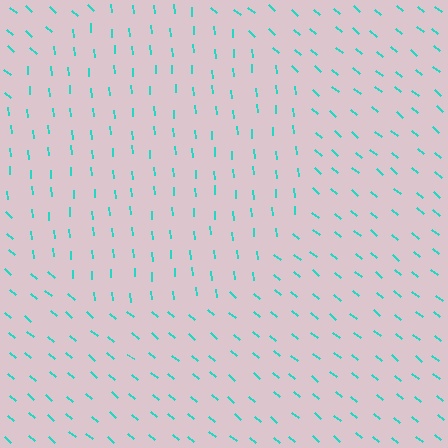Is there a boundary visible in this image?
Yes, there is a texture boundary formed by a change in line orientation.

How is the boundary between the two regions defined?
The boundary is defined purely by a change in line orientation (approximately 45 degrees difference). All lines are the same color and thickness.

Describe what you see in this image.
The image is filled with small cyan line segments. A circle region in the image has lines oriented differently from the surrounding lines, creating a visible texture boundary.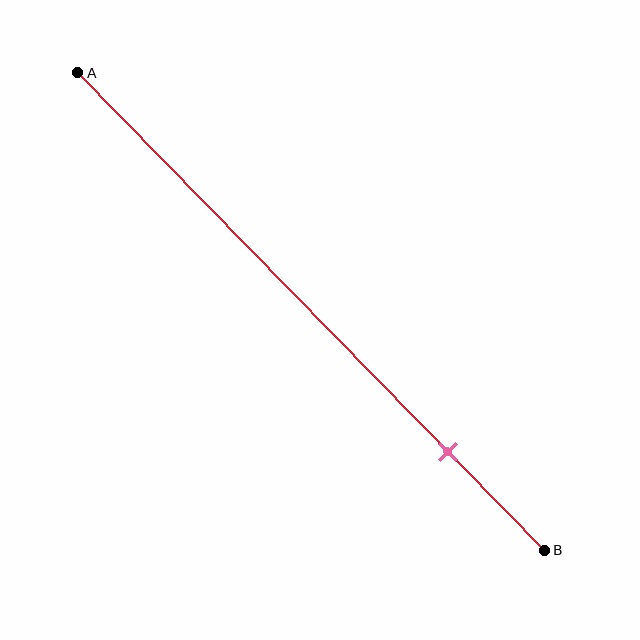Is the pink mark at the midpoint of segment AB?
No, the mark is at about 80% from A, not at the 50% midpoint.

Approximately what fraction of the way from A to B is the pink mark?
The pink mark is approximately 80% of the way from A to B.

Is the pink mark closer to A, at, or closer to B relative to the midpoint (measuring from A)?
The pink mark is closer to point B than the midpoint of segment AB.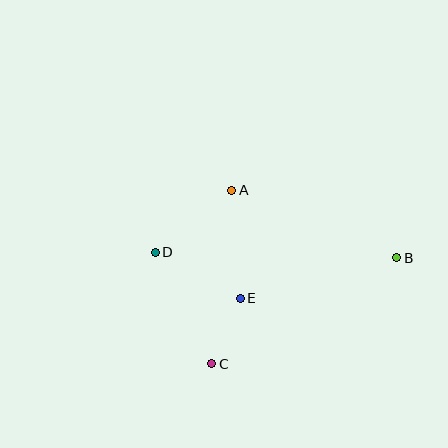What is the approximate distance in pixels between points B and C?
The distance between B and C is approximately 214 pixels.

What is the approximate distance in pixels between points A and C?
The distance between A and C is approximately 175 pixels.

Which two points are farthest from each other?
Points B and D are farthest from each other.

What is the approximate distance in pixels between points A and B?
The distance between A and B is approximately 179 pixels.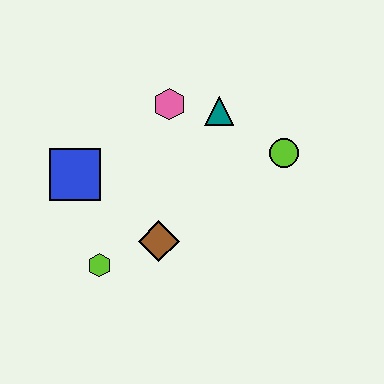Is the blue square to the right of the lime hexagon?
No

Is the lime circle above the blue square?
Yes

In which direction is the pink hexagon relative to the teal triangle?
The pink hexagon is to the left of the teal triangle.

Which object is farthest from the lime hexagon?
The lime circle is farthest from the lime hexagon.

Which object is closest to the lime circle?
The teal triangle is closest to the lime circle.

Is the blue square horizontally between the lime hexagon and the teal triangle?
No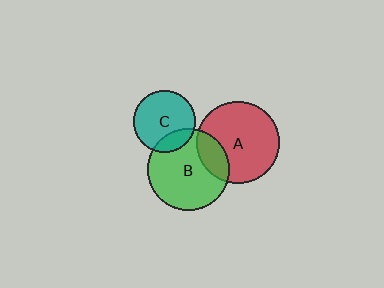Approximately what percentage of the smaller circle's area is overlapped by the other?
Approximately 20%.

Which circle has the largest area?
Circle A (red).